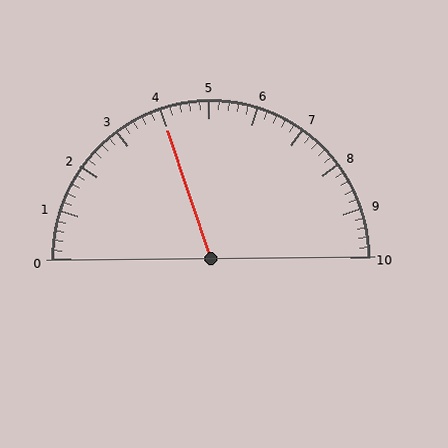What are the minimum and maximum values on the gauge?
The gauge ranges from 0 to 10.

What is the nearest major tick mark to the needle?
The nearest major tick mark is 4.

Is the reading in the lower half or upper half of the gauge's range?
The reading is in the lower half of the range (0 to 10).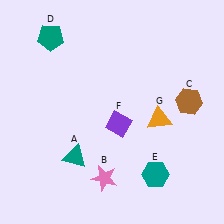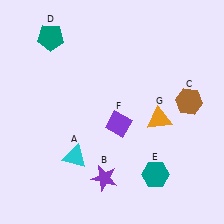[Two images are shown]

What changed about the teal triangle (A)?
In Image 1, A is teal. In Image 2, it changed to cyan.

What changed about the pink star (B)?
In Image 1, B is pink. In Image 2, it changed to purple.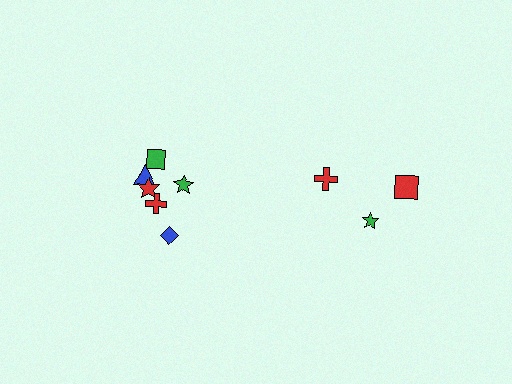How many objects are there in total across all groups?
There are 9 objects.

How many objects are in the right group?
There are 3 objects.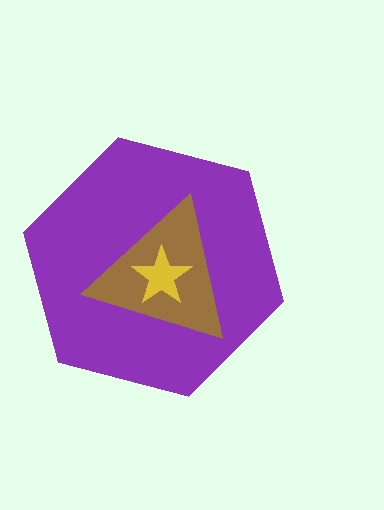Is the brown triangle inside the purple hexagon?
Yes.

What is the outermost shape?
The purple hexagon.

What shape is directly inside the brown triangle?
The yellow star.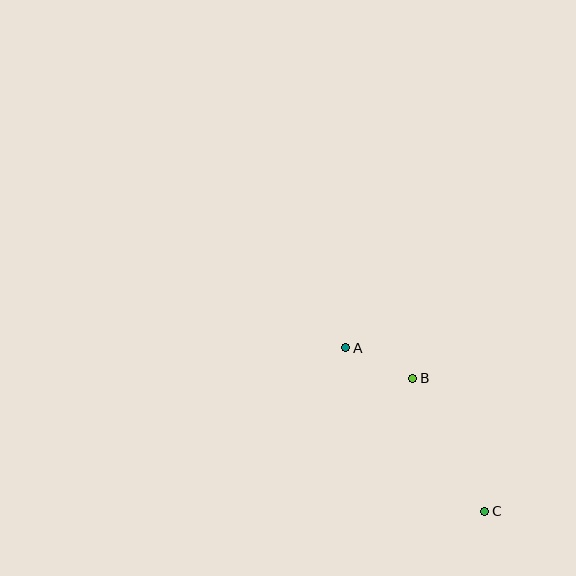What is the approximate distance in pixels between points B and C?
The distance between B and C is approximately 151 pixels.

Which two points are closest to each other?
Points A and B are closest to each other.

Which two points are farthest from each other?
Points A and C are farthest from each other.